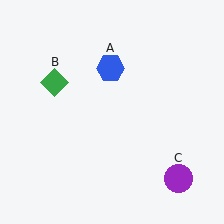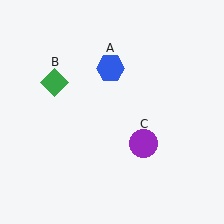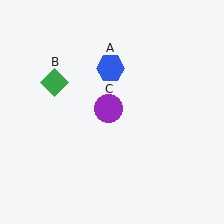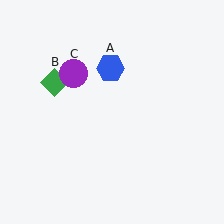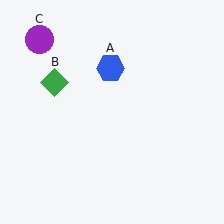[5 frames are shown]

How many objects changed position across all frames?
1 object changed position: purple circle (object C).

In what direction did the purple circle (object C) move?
The purple circle (object C) moved up and to the left.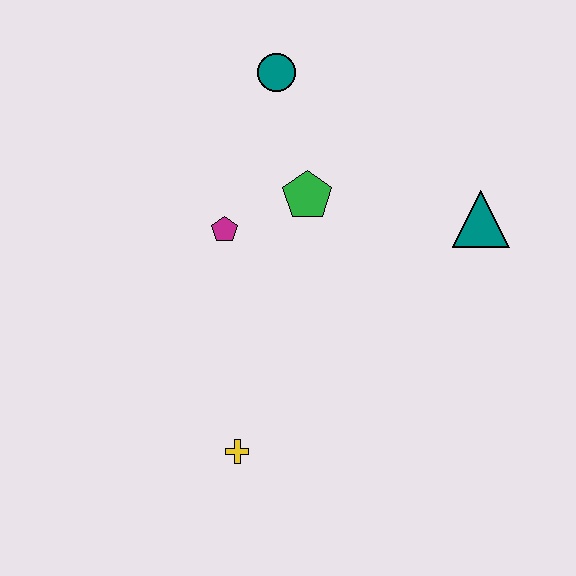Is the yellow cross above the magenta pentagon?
No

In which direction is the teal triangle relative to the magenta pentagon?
The teal triangle is to the right of the magenta pentagon.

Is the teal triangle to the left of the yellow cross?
No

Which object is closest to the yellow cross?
The magenta pentagon is closest to the yellow cross.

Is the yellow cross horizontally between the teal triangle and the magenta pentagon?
Yes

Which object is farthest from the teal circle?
The yellow cross is farthest from the teal circle.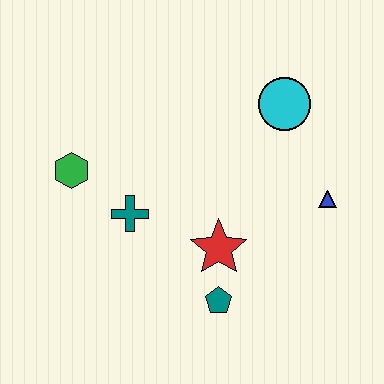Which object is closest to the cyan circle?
The blue triangle is closest to the cyan circle.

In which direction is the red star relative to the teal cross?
The red star is to the right of the teal cross.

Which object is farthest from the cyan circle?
The green hexagon is farthest from the cyan circle.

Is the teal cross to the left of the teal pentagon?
Yes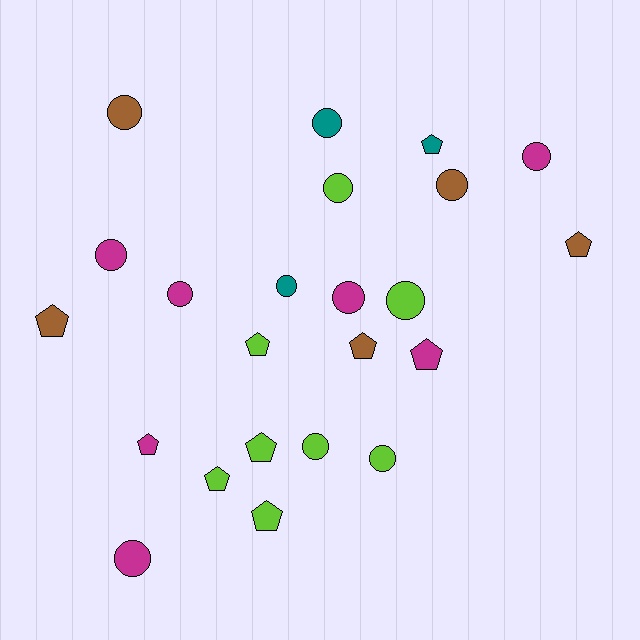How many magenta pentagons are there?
There are 2 magenta pentagons.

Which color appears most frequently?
Lime, with 8 objects.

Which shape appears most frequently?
Circle, with 13 objects.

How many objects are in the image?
There are 23 objects.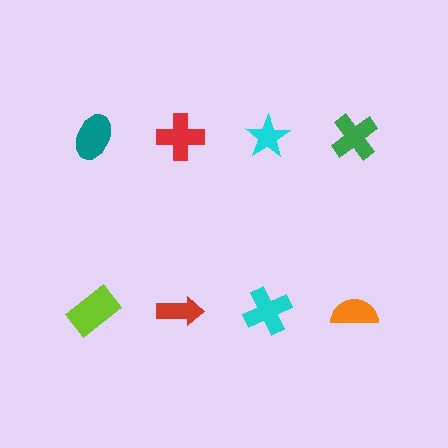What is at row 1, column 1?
A teal ellipse.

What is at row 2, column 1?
A lime rectangle.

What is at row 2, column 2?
A red arrow.